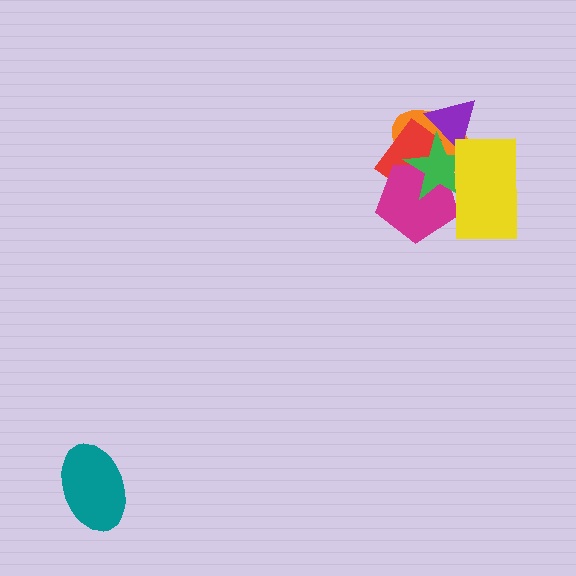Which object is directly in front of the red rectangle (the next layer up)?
The magenta pentagon is directly in front of the red rectangle.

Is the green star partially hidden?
Yes, it is partially covered by another shape.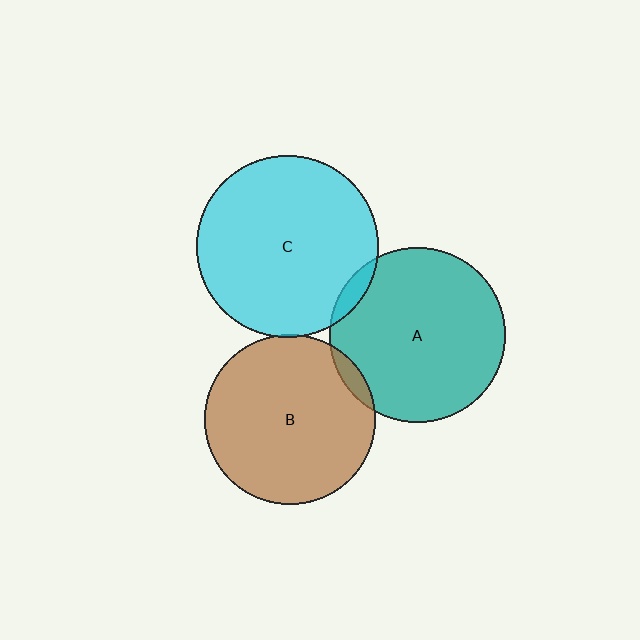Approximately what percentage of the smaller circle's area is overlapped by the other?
Approximately 5%.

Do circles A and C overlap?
Yes.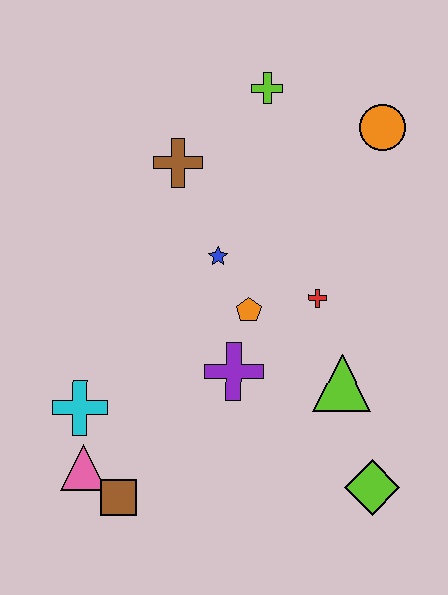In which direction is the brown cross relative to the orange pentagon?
The brown cross is above the orange pentagon.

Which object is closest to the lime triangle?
The red cross is closest to the lime triangle.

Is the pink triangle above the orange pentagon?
No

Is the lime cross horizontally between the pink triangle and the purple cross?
No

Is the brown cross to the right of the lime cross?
No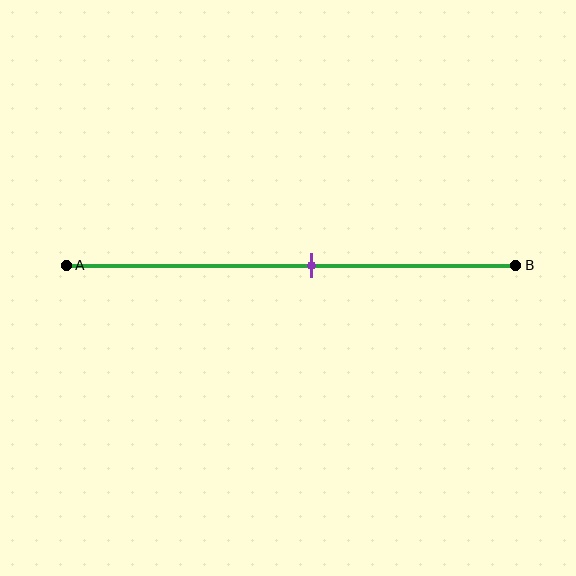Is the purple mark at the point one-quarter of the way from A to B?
No, the mark is at about 55% from A, not at the 25% one-quarter point.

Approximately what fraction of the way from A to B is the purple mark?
The purple mark is approximately 55% of the way from A to B.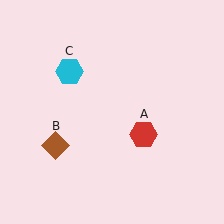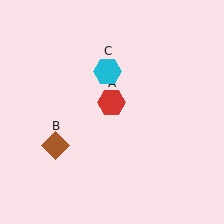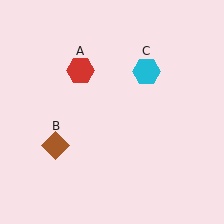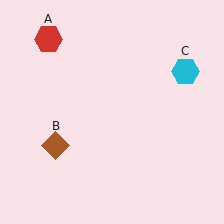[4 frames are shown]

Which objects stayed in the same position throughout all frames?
Brown diamond (object B) remained stationary.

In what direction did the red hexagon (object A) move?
The red hexagon (object A) moved up and to the left.